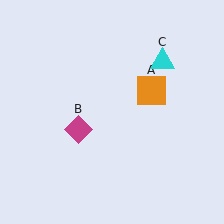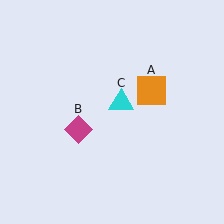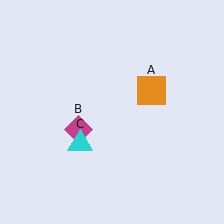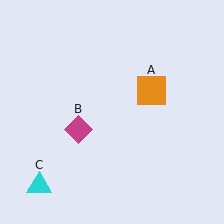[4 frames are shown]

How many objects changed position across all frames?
1 object changed position: cyan triangle (object C).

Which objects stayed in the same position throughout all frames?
Orange square (object A) and magenta diamond (object B) remained stationary.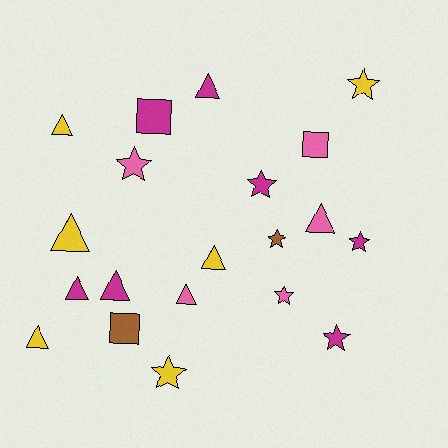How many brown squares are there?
There is 1 brown square.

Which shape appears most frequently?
Triangle, with 9 objects.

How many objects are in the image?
There are 20 objects.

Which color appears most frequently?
Magenta, with 7 objects.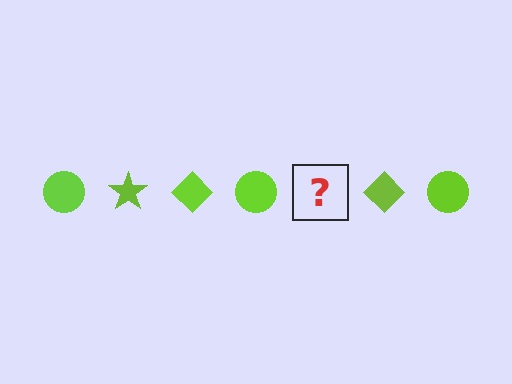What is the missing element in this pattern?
The missing element is a lime star.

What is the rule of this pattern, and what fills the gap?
The rule is that the pattern cycles through circle, star, diamond shapes in lime. The gap should be filled with a lime star.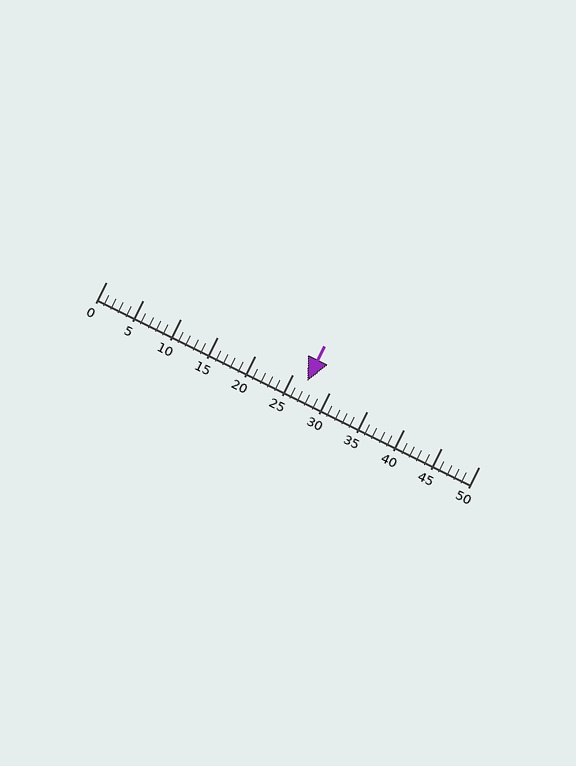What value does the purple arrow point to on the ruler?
The purple arrow points to approximately 27.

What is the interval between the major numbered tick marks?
The major tick marks are spaced 5 units apart.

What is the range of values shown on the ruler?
The ruler shows values from 0 to 50.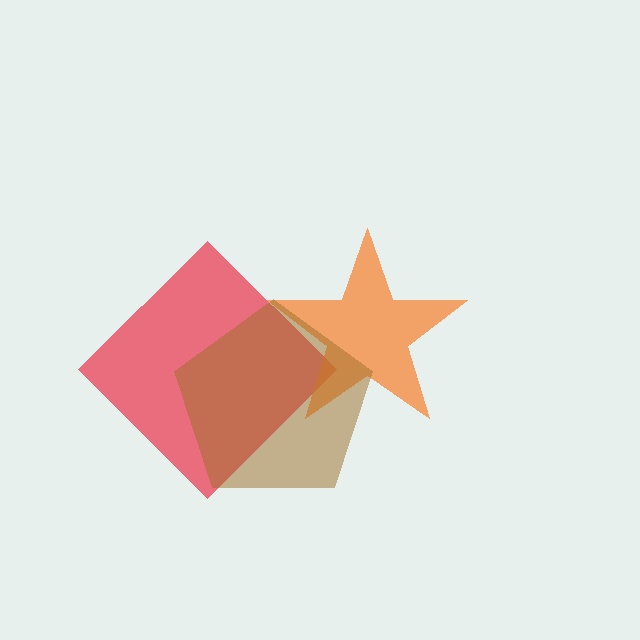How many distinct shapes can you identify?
There are 3 distinct shapes: a red diamond, an orange star, a brown pentagon.